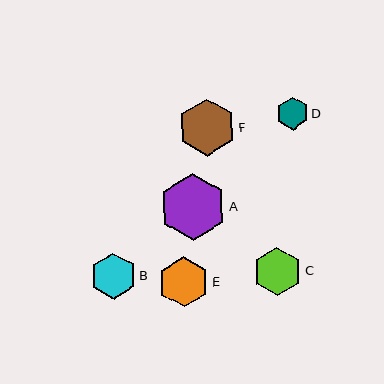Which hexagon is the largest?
Hexagon A is the largest with a size of approximately 68 pixels.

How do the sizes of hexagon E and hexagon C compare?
Hexagon E and hexagon C are approximately the same size.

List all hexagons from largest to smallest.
From largest to smallest: A, F, E, C, B, D.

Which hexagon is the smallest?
Hexagon D is the smallest with a size of approximately 32 pixels.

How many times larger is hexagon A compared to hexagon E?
Hexagon A is approximately 1.4 times the size of hexagon E.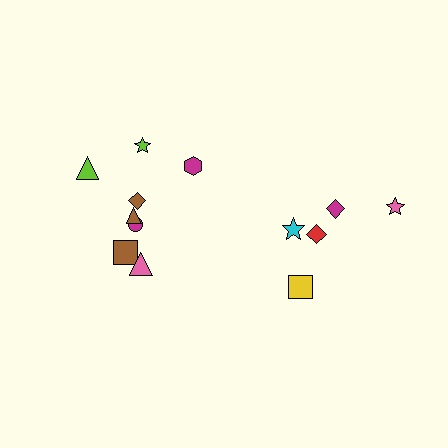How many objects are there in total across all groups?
There are 13 objects.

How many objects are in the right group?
There are 5 objects.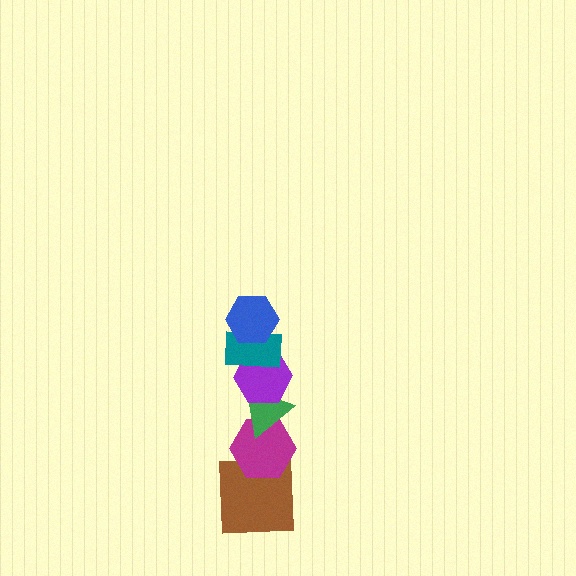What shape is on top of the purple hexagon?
The teal rectangle is on top of the purple hexagon.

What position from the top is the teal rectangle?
The teal rectangle is 2nd from the top.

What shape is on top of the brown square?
The magenta hexagon is on top of the brown square.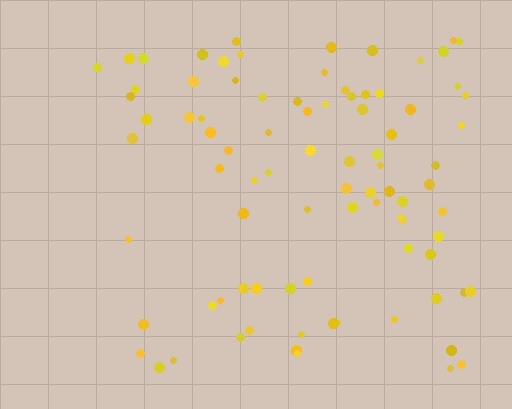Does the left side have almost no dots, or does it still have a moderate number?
Still a moderate number, just noticeably fewer than the right.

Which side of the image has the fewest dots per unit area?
The left.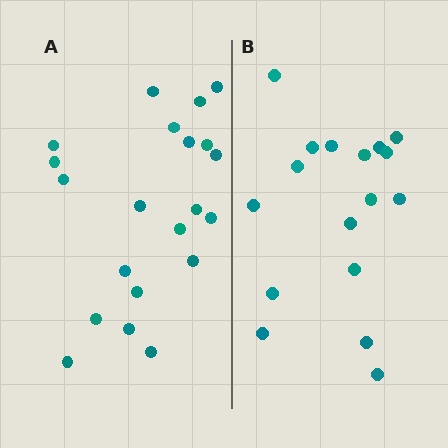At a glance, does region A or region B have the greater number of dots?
Region A (the left region) has more dots.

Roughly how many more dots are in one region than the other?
Region A has about 4 more dots than region B.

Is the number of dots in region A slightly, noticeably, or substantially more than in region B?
Region A has only slightly more — the two regions are fairly close. The ratio is roughly 1.2 to 1.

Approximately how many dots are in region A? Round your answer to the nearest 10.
About 20 dots. (The exact count is 21, which rounds to 20.)